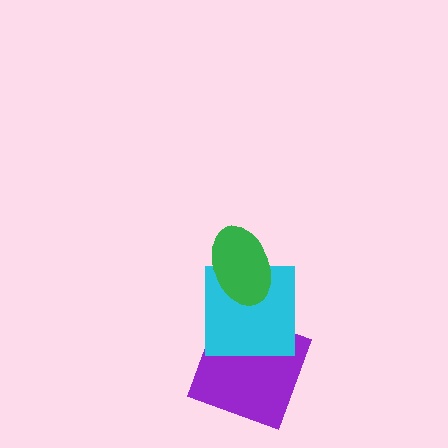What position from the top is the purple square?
The purple square is 3rd from the top.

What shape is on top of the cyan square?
The green ellipse is on top of the cyan square.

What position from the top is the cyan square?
The cyan square is 2nd from the top.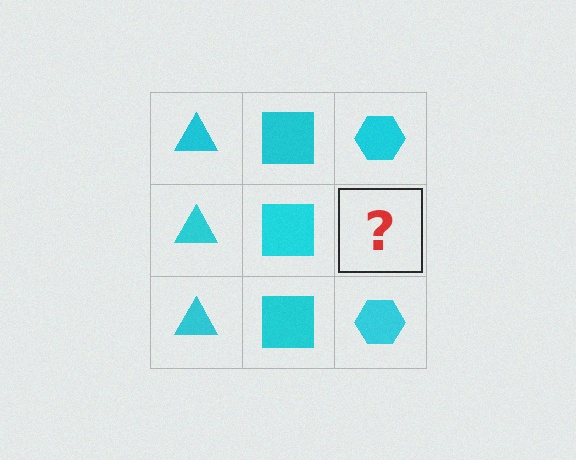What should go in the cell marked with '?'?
The missing cell should contain a cyan hexagon.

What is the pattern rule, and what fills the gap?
The rule is that each column has a consistent shape. The gap should be filled with a cyan hexagon.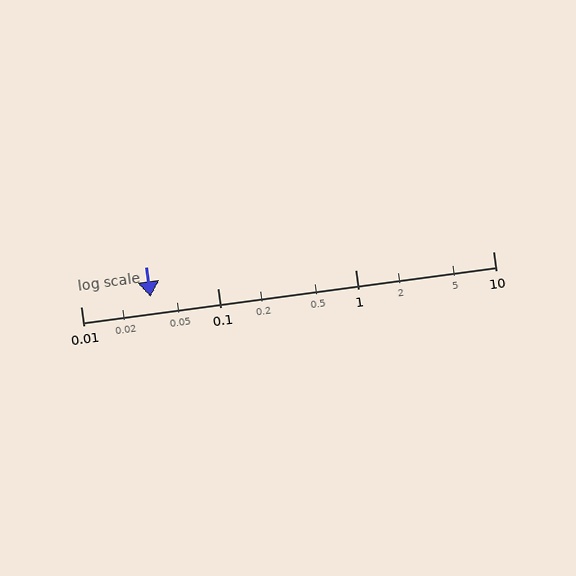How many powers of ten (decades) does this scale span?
The scale spans 3 decades, from 0.01 to 10.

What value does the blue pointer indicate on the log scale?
The pointer indicates approximately 0.032.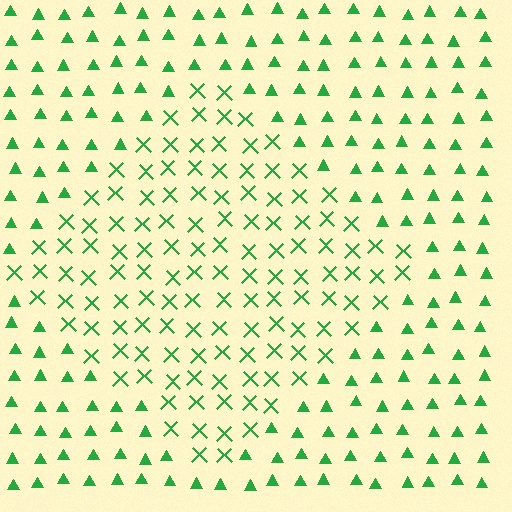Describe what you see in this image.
The image is filled with small green elements arranged in a uniform grid. A diamond-shaped region contains X marks, while the surrounding area contains triangles. The boundary is defined purely by the change in element shape.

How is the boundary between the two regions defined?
The boundary is defined by a change in element shape: X marks inside vs. triangles outside. All elements share the same color and spacing.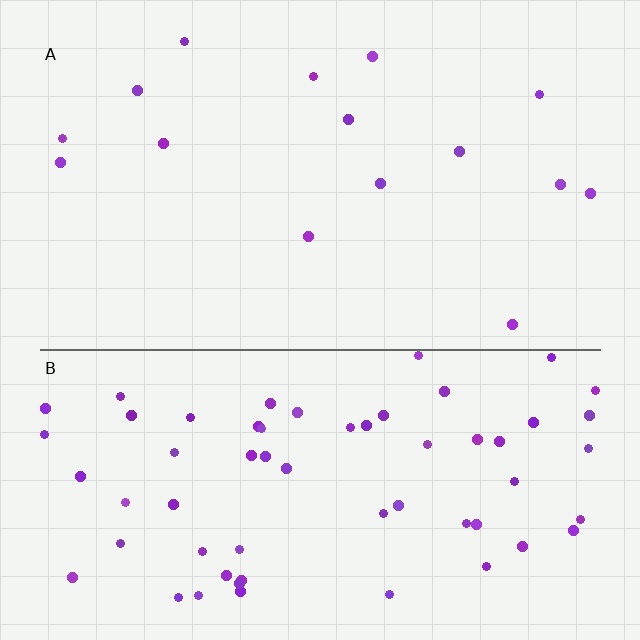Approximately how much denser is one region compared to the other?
Approximately 4.0× — region B over region A.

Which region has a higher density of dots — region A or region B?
B (the bottom).